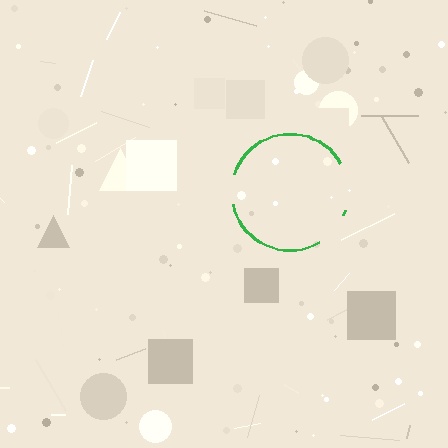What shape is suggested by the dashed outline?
The dashed outline suggests a circle.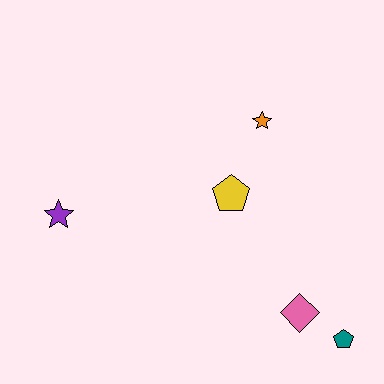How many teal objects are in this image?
There is 1 teal object.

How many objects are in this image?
There are 5 objects.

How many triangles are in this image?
There are no triangles.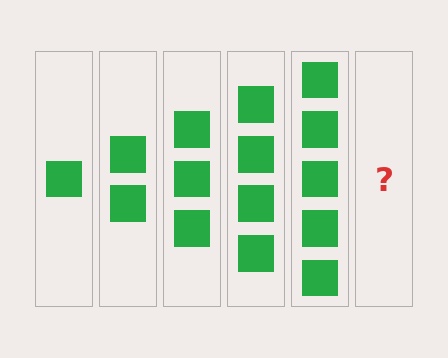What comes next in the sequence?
The next element should be 6 squares.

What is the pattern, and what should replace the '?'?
The pattern is that each step adds one more square. The '?' should be 6 squares.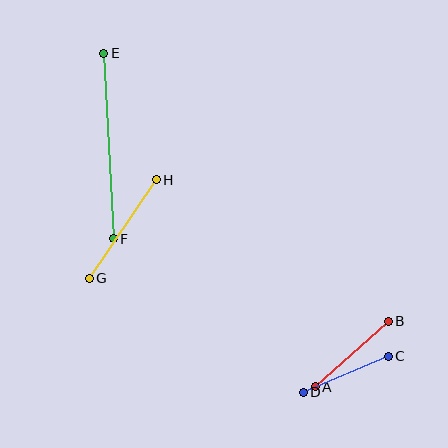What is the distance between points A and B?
The distance is approximately 98 pixels.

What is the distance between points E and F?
The distance is approximately 186 pixels.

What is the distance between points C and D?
The distance is approximately 93 pixels.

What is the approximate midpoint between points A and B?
The midpoint is at approximately (352, 354) pixels.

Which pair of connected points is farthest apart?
Points E and F are farthest apart.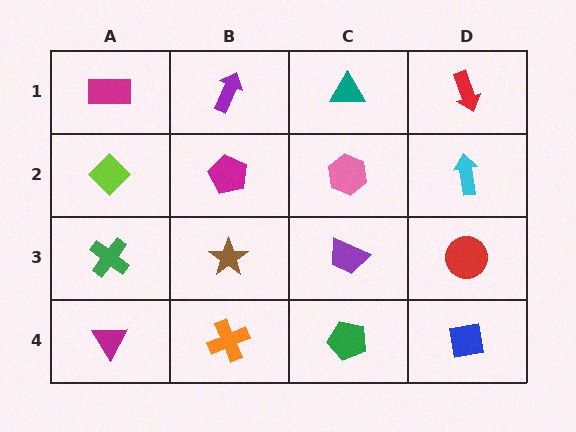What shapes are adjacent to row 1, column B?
A magenta pentagon (row 2, column B), a magenta rectangle (row 1, column A), a teal triangle (row 1, column C).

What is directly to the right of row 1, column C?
A red arrow.